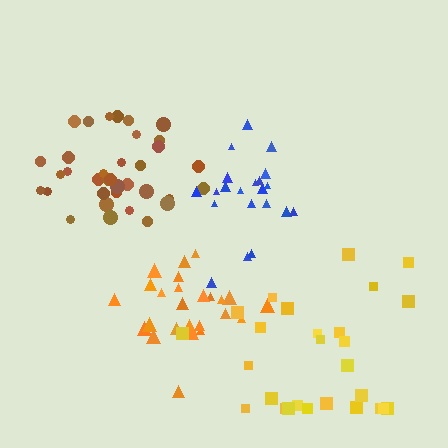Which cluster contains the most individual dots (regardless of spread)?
Brown (35).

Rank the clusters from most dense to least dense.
orange, brown, blue, yellow.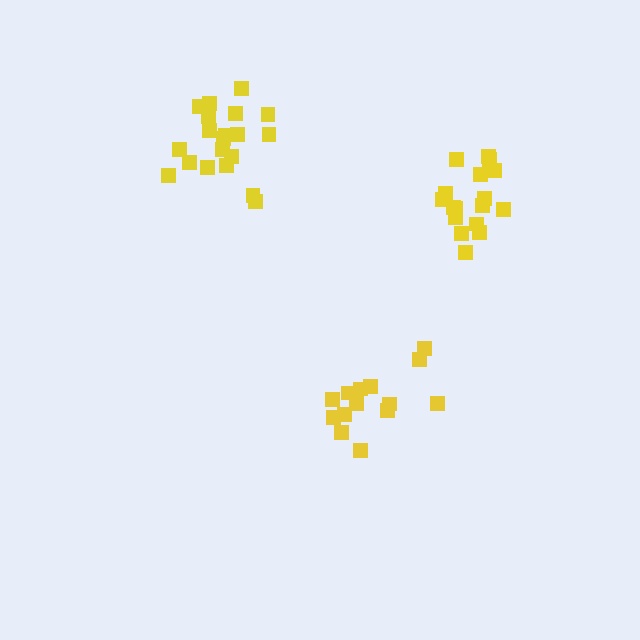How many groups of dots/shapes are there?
There are 3 groups.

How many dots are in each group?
Group 1: 15 dots, Group 2: 20 dots, Group 3: 17 dots (52 total).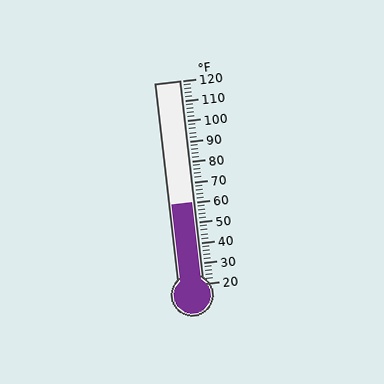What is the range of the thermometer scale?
The thermometer scale ranges from 20°F to 120°F.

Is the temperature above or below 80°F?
The temperature is below 80°F.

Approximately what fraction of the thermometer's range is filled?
The thermometer is filled to approximately 40% of its range.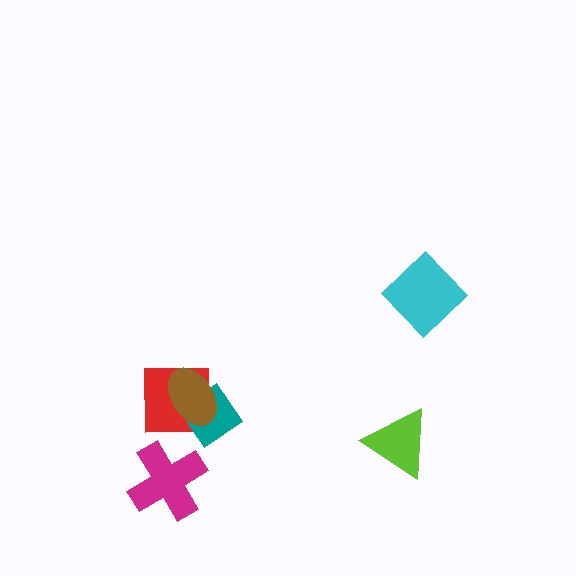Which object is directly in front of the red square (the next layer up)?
The teal diamond is directly in front of the red square.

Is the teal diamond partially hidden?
Yes, it is partially covered by another shape.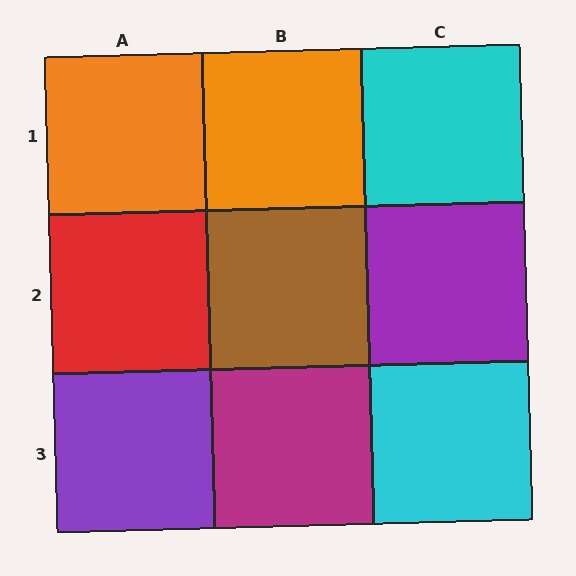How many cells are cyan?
2 cells are cyan.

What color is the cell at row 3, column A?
Purple.